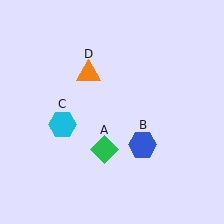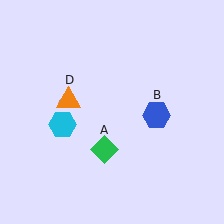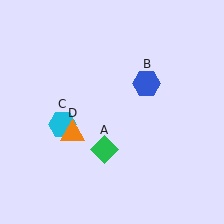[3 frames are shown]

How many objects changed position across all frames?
2 objects changed position: blue hexagon (object B), orange triangle (object D).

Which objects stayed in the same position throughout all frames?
Green diamond (object A) and cyan hexagon (object C) remained stationary.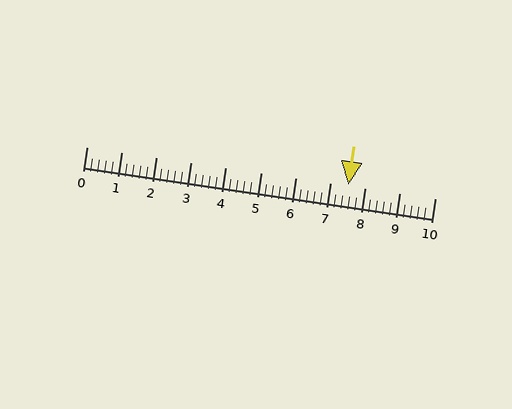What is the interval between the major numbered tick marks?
The major tick marks are spaced 1 units apart.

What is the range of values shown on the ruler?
The ruler shows values from 0 to 10.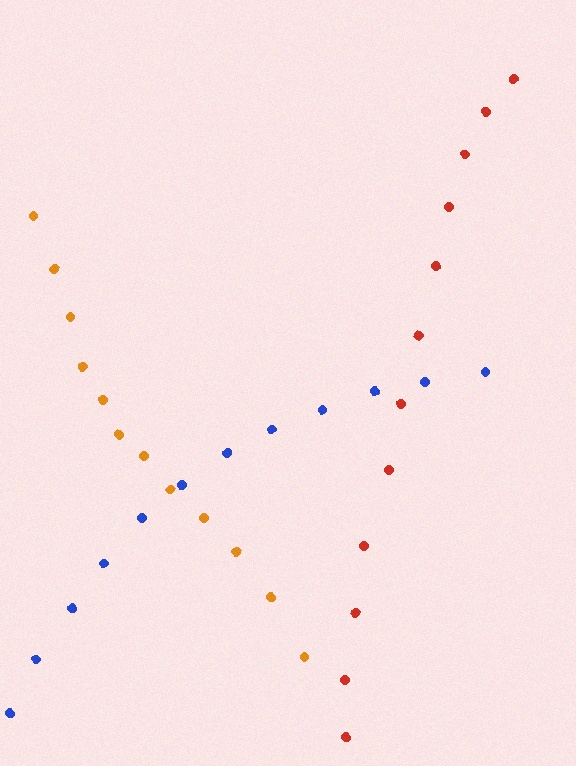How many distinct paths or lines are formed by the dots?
There are 3 distinct paths.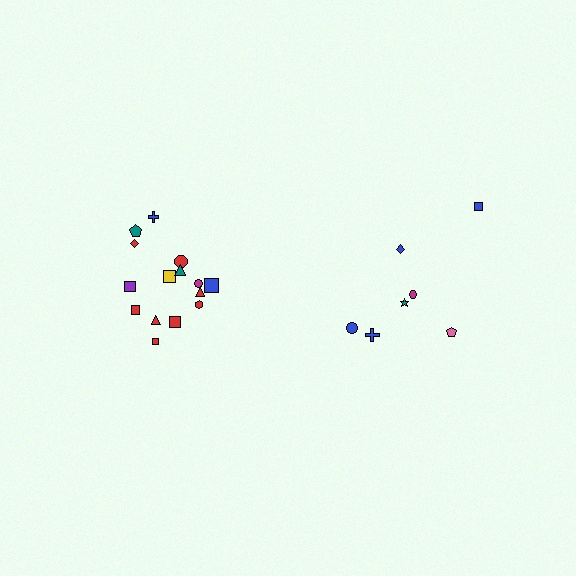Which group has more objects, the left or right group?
The left group.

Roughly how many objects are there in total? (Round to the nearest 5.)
Roughly 20 objects in total.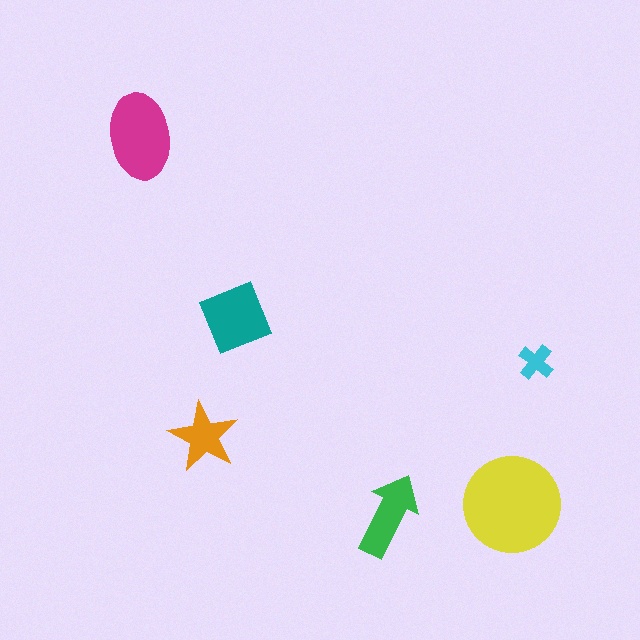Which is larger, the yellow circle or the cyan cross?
The yellow circle.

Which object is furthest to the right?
The cyan cross is rightmost.